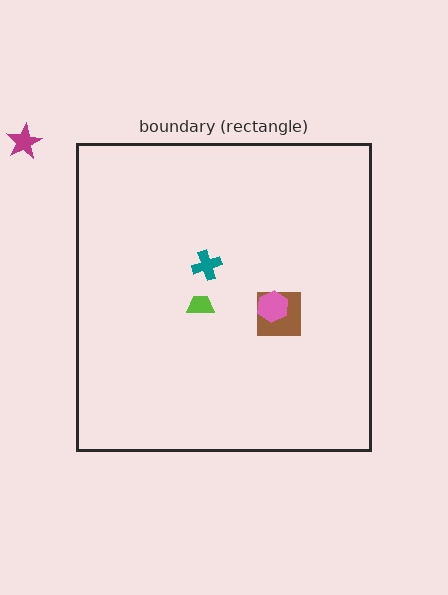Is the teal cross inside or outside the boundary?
Inside.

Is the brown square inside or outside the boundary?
Inside.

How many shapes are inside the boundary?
4 inside, 1 outside.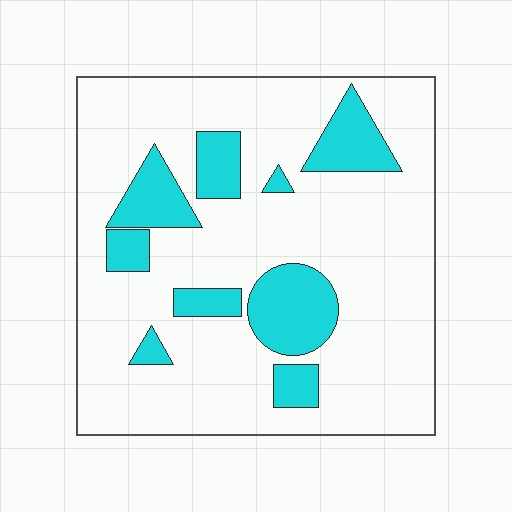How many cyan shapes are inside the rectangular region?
9.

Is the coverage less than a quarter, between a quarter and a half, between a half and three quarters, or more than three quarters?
Less than a quarter.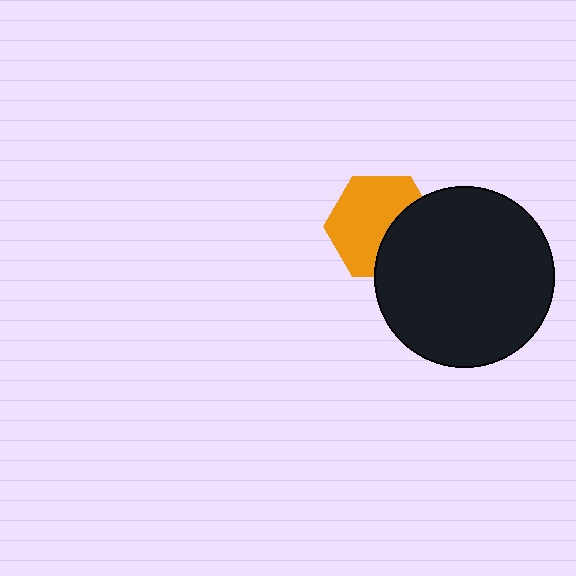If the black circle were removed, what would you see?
You would see the complete orange hexagon.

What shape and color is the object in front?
The object in front is a black circle.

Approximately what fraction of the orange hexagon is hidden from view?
Roughly 36% of the orange hexagon is hidden behind the black circle.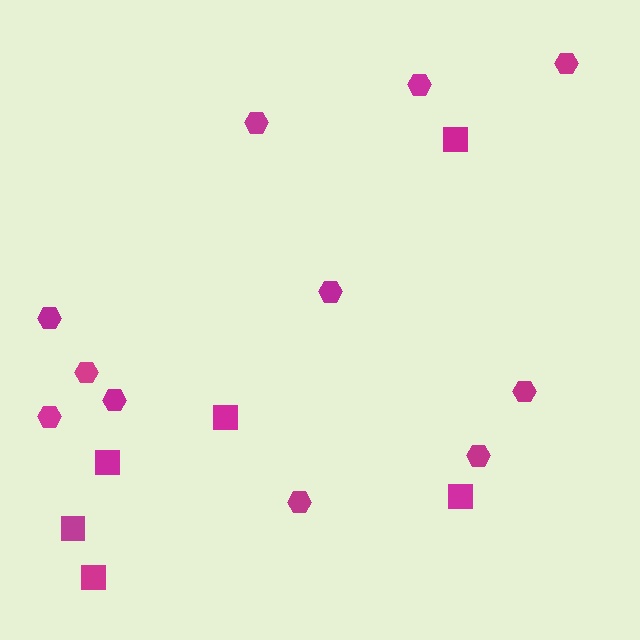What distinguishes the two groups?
There are 2 groups: one group of hexagons (11) and one group of squares (6).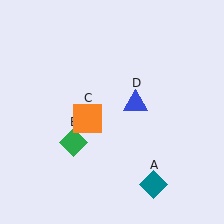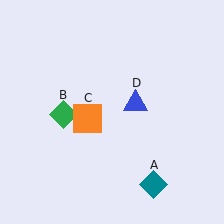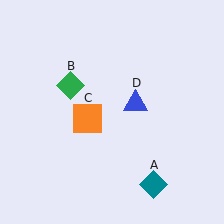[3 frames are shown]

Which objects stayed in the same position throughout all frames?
Teal diamond (object A) and orange square (object C) and blue triangle (object D) remained stationary.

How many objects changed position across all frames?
1 object changed position: green diamond (object B).